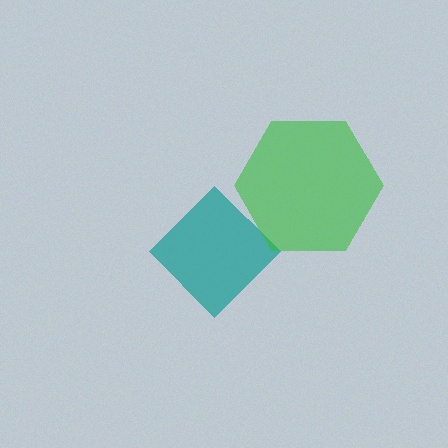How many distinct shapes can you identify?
There are 2 distinct shapes: a teal diamond, a green hexagon.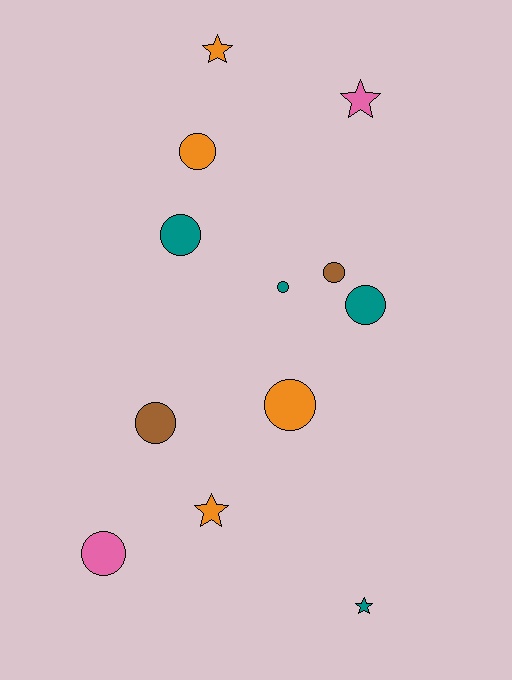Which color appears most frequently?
Orange, with 4 objects.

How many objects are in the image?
There are 12 objects.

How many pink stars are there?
There is 1 pink star.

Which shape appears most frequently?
Circle, with 8 objects.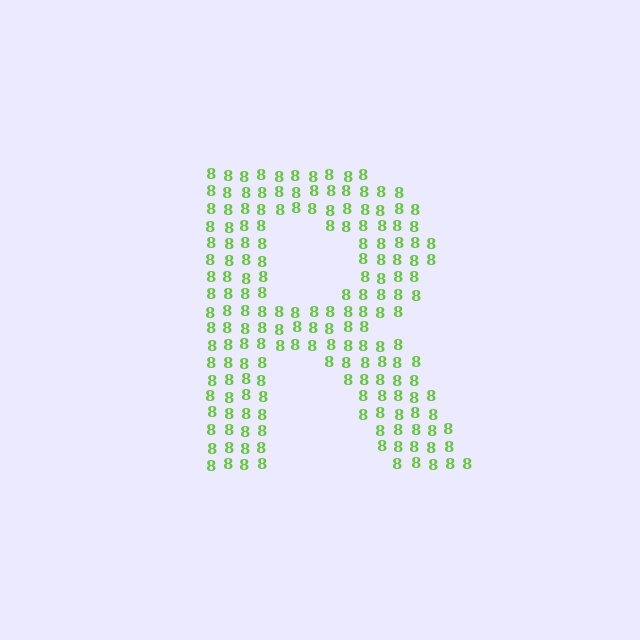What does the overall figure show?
The overall figure shows the letter R.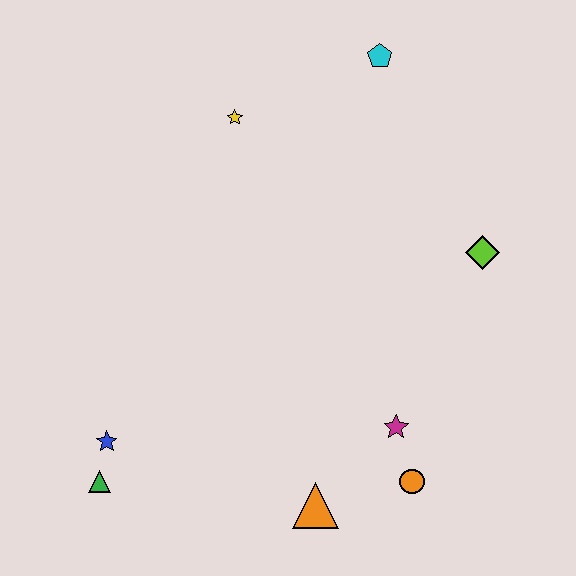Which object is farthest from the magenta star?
The cyan pentagon is farthest from the magenta star.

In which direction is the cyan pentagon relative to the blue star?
The cyan pentagon is above the blue star.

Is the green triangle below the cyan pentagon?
Yes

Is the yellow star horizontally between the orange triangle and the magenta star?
No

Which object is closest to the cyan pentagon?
The yellow star is closest to the cyan pentagon.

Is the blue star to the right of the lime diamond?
No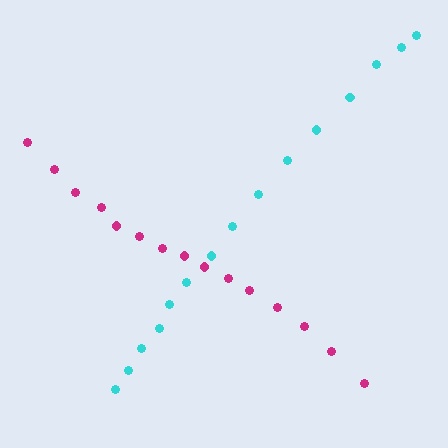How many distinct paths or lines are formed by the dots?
There are 2 distinct paths.